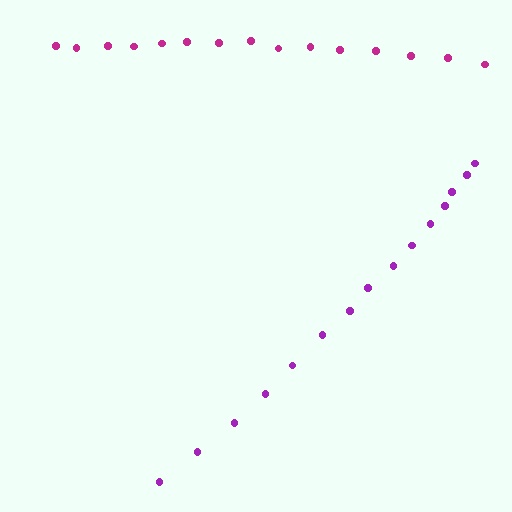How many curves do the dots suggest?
There are 2 distinct paths.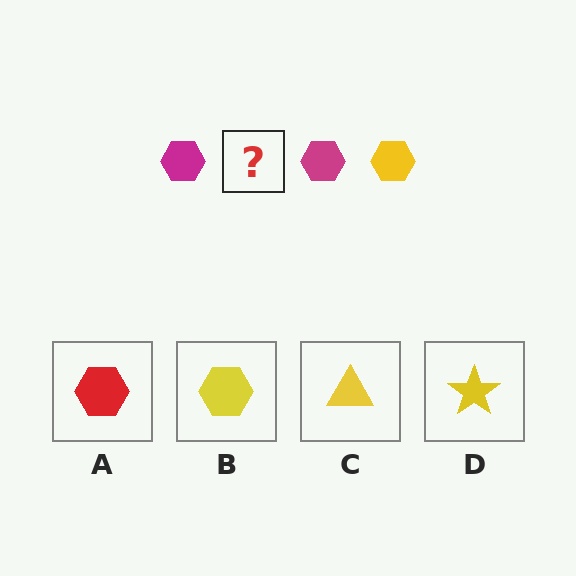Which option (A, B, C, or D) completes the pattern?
B.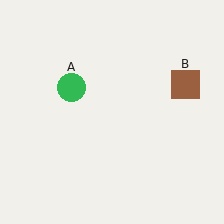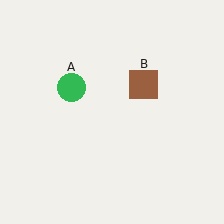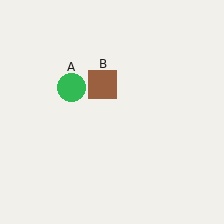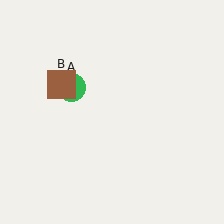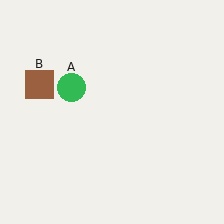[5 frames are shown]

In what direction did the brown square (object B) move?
The brown square (object B) moved left.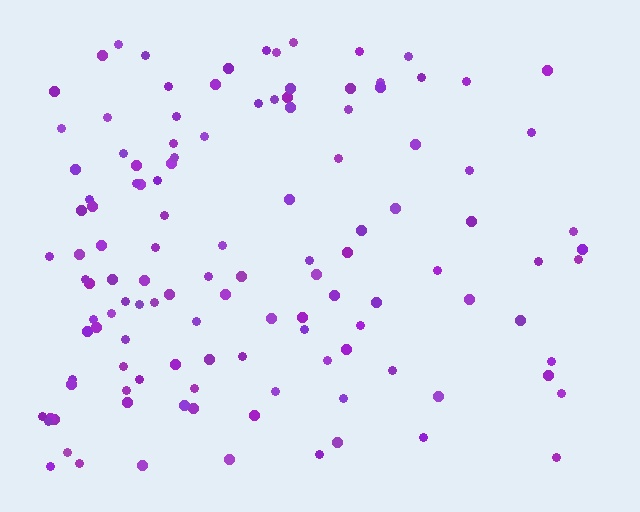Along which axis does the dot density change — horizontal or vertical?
Horizontal.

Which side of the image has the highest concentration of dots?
The left.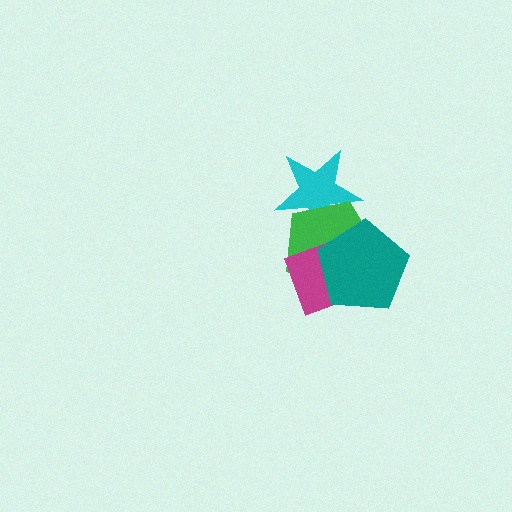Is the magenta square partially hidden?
Yes, it is partially covered by another shape.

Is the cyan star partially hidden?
Yes, it is partially covered by another shape.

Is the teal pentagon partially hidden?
No, no other shape covers it.